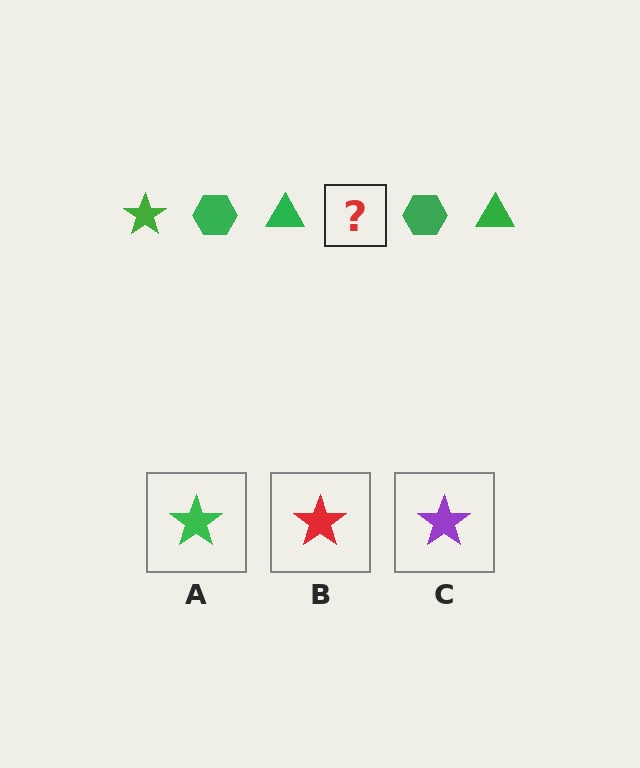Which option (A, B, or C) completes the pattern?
A.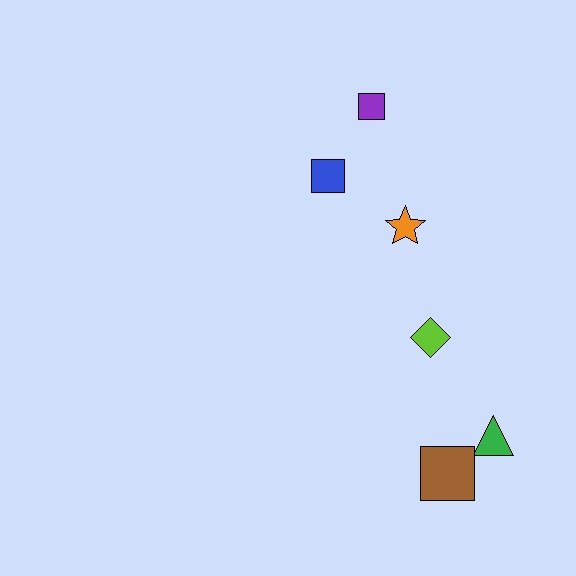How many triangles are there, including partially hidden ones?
There is 1 triangle.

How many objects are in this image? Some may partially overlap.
There are 6 objects.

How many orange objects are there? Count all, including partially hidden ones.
There is 1 orange object.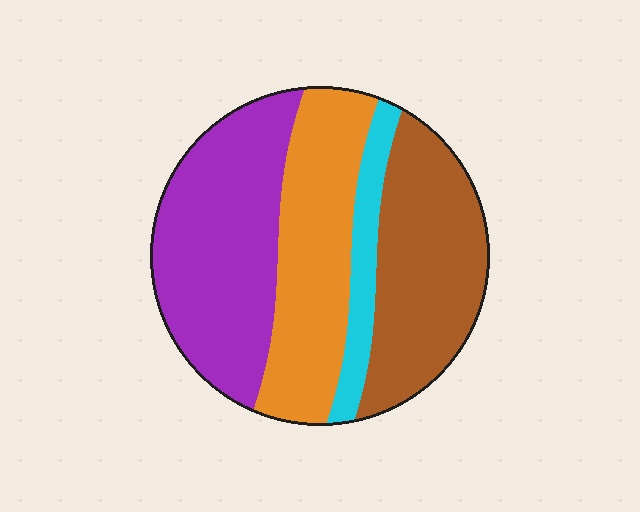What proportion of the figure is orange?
Orange covers around 30% of the figure.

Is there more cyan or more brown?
Brown.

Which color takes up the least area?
Cyan, at roughly 10%.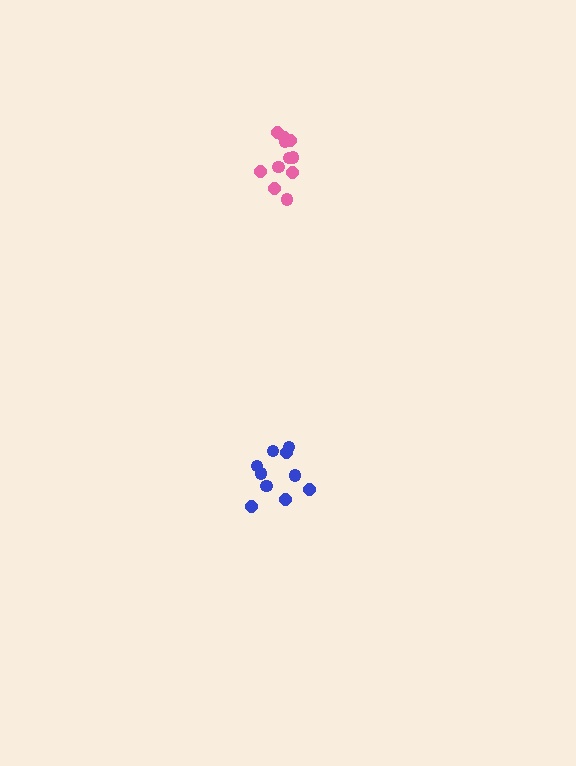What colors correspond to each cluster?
The clusters are colored: blue, pink.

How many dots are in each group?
Group 1: 10 dots, Group 2: 11 dots (21 total).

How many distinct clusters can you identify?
There are 2 distinct clusters.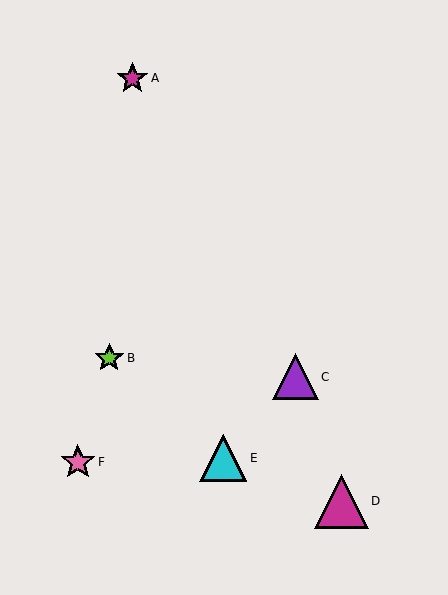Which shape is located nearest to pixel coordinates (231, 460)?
The cyan triangle (labeled E) at (223, 458) is nearest to that location.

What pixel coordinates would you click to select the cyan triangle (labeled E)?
Click at (223, 458) to select the cyan triangle E.